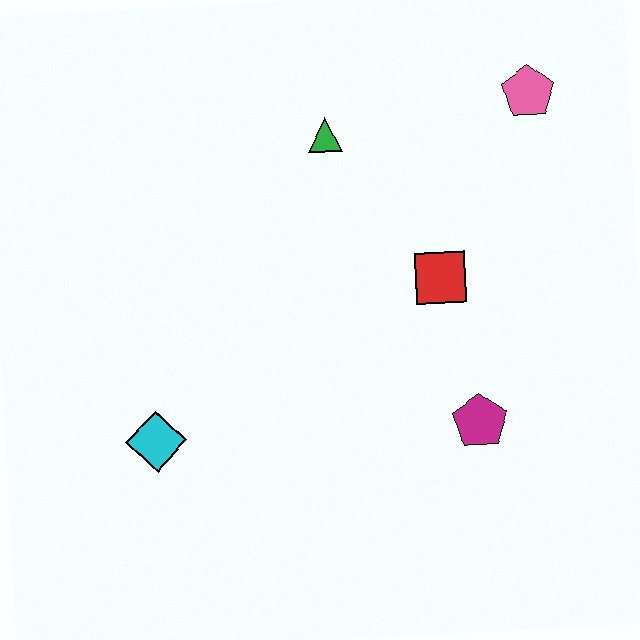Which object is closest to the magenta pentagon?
The red square is closest to the magenta pentagon.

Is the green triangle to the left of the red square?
Yes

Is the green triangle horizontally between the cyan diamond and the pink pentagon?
Yes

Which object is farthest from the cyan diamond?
The pink pentagon is farthest from the cyan diamond.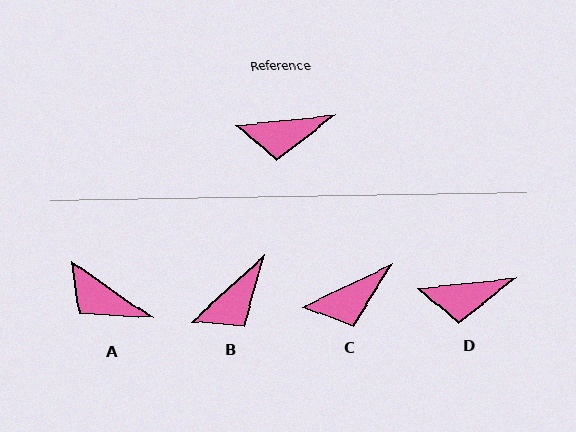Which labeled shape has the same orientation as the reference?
D.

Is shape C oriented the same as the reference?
No, it is off by about 20 degrees.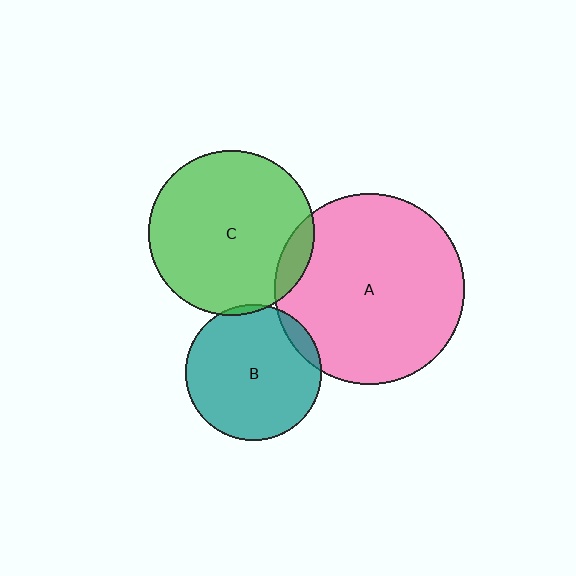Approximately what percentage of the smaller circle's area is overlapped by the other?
Approximately 10%.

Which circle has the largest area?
Circle A (pink).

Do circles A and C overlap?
Yes.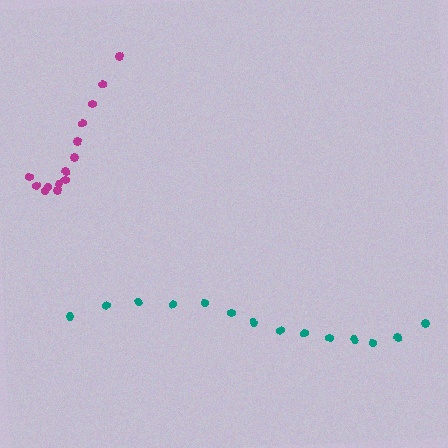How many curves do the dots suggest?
There are 2 distinct paths.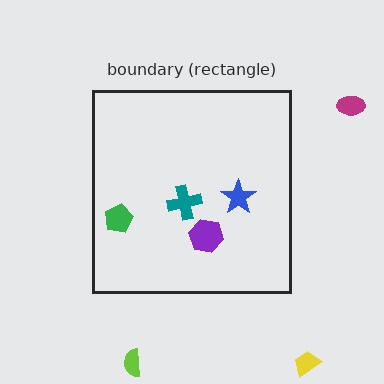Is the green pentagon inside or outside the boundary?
Inside.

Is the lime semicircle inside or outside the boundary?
Outside.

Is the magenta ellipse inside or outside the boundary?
Outside.